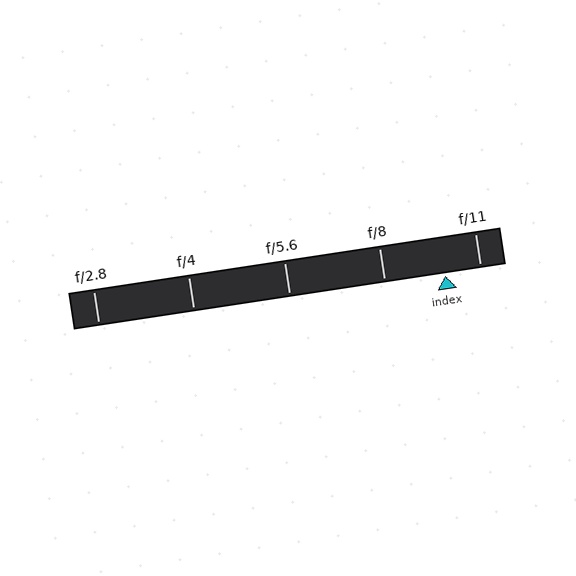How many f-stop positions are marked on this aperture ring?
There are 5 f-stop positions marked.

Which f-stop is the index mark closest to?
The index mark is closest to f/11.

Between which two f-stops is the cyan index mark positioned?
The index mark is between f/8 and f/11.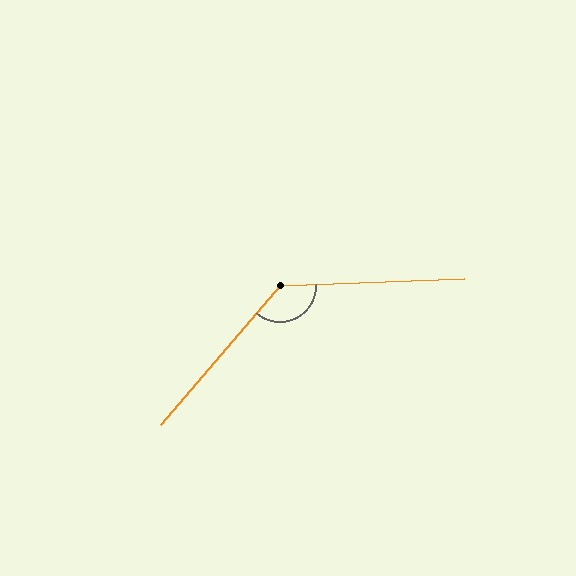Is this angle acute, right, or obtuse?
It is obtuse.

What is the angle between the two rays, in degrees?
Approximately 133 degrees.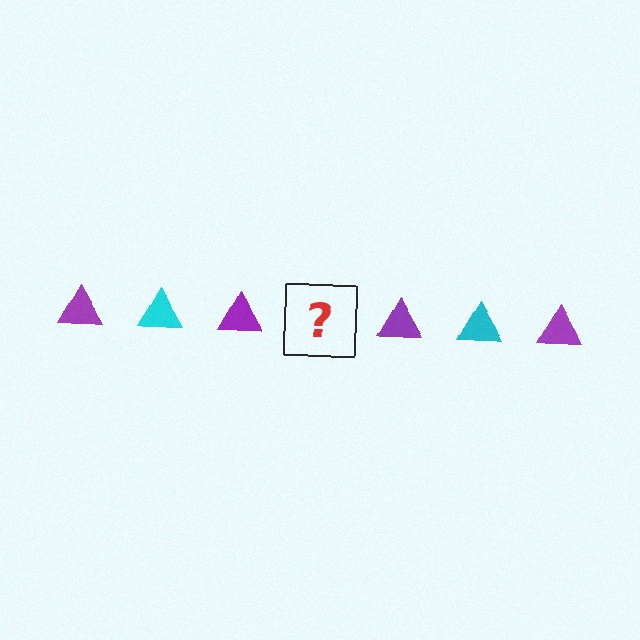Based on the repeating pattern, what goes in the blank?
The blank should be a cyan triangle.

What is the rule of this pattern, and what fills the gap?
The rule is that the pattern cycles through purple, cyan triangles. The gap should be filled with a cyan triangle.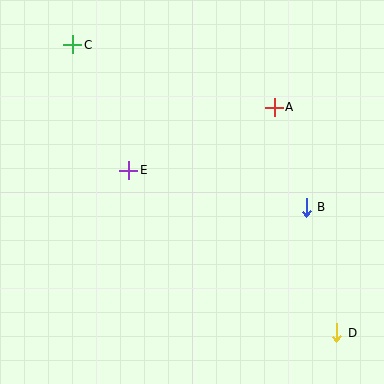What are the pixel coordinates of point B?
Point B is at (306, 207).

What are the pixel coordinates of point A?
Point A is at (274, 107).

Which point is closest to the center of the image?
Point E at (129, 170) is closest to the center.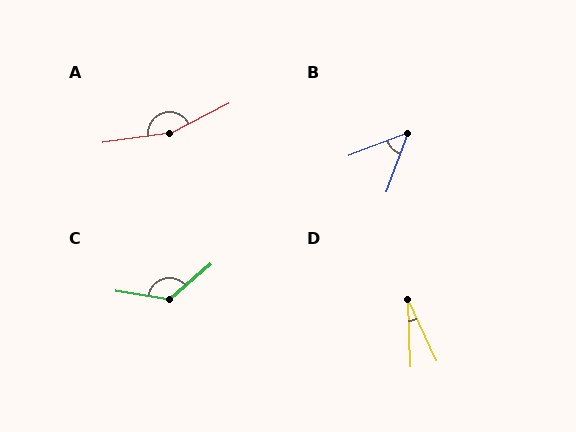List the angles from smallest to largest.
D (22°), B (48°), C (130°), A (161°).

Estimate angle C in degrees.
Approximately 130 degrees.